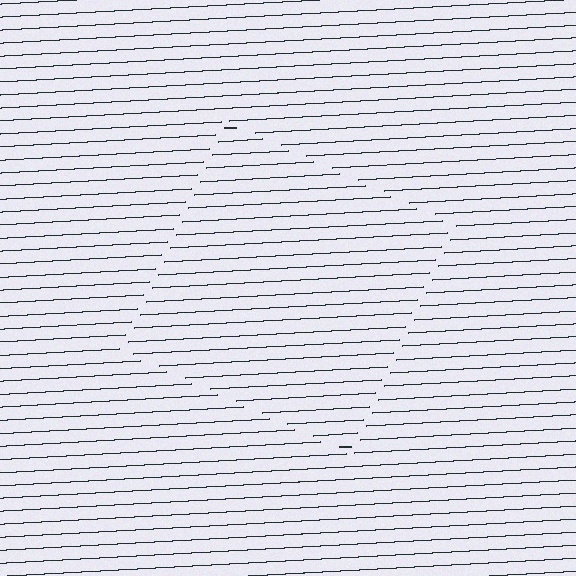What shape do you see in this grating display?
An illusory square. The interior of the shape contains the same grating, shifted by half a period — the contour is defined by the phase discontinuity where line-ends from the inner and outer gratings abut.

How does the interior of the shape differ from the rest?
The interior of the shape contains the same grating, shifted by half a period — the contour is defined by the phase discontinuity where line-ends from the inner and outer gratings abut.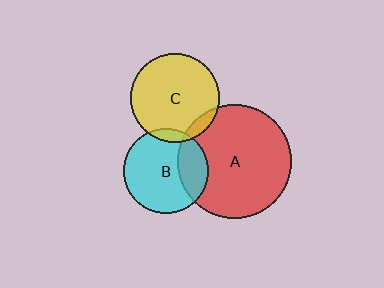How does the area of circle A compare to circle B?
Approximately 1.8 times.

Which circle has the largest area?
Circle A (red).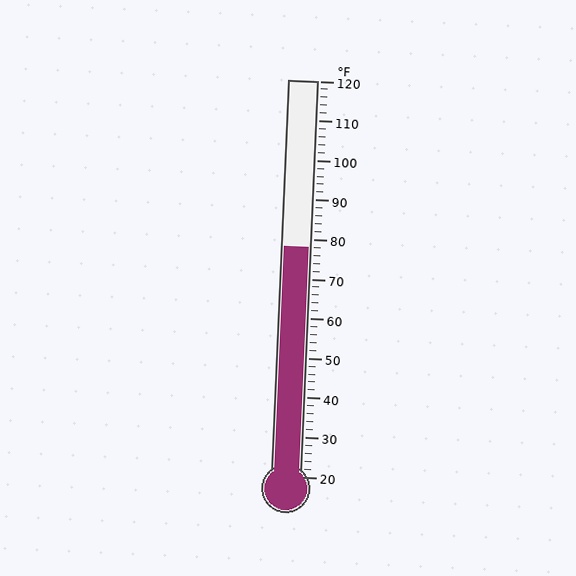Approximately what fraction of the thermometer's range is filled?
The thermometer is filled to approximately 60% of its range.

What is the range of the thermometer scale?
The thermometer scale ranges from 20°F to 120°F.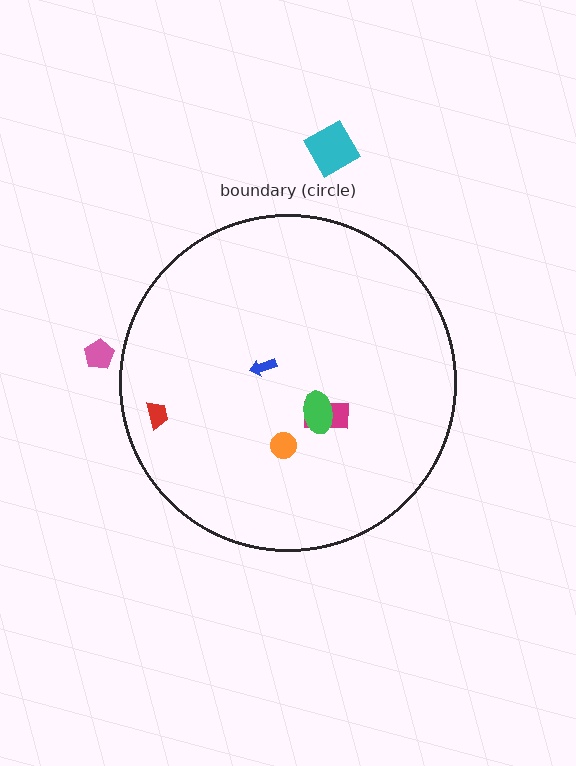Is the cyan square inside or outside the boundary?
Outside.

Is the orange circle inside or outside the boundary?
Inside.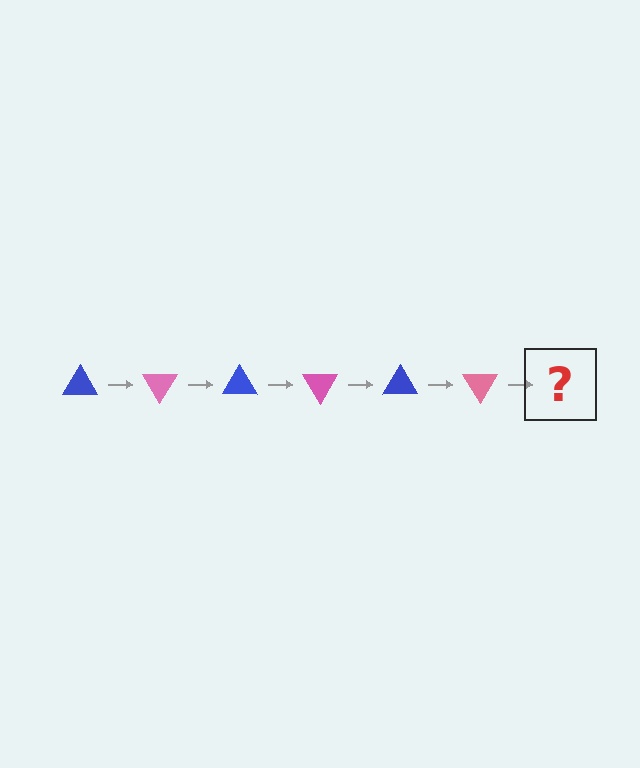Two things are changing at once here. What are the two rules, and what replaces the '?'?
The two rules are that it rotates 60 degrees each step and the color cycles through blue and pink. The '?' should be a blue triangle, rotated 360 degrees from the start.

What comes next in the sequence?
The next element should be a blue triangle, rotated 360 degrees from the start.